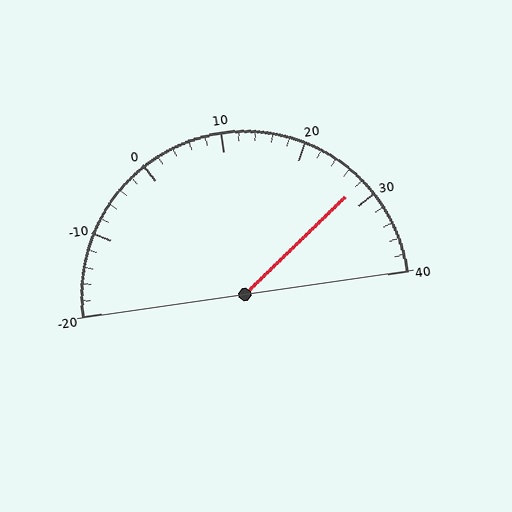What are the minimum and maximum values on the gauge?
The gauge ranges from -20 to 40.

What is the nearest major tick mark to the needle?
The nearest major tick mark is 30.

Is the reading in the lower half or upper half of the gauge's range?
The reading is in the upper half of the range (-20 to 40).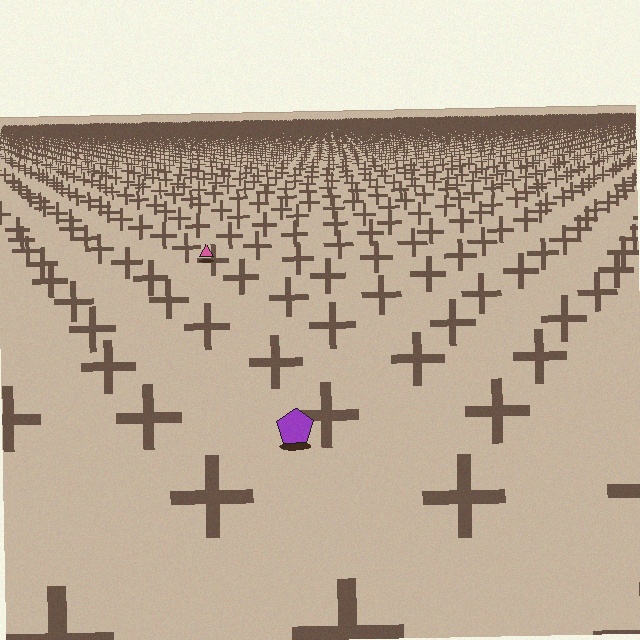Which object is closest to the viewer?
The purple pentagon is closest. The texture marks near it are larger and more spread out.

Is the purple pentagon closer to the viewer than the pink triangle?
Yes. The purple pentagon is closer — you can tell from the texture gradient: the ground texture is coarser near it.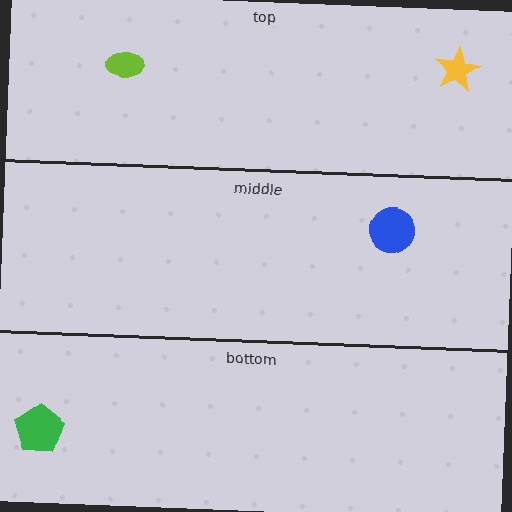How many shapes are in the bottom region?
1.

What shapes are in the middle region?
The blue circle.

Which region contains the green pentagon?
The bottom region.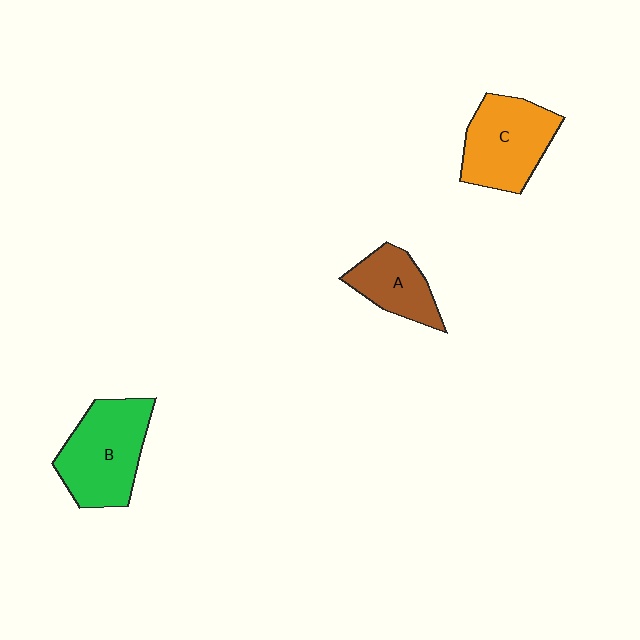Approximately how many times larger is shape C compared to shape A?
Approximately 1.5 times.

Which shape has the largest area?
Shape B (green).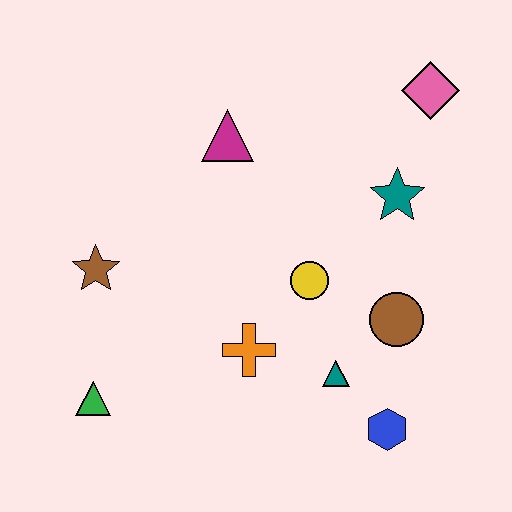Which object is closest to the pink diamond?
The teal star is closest to the pink diamond.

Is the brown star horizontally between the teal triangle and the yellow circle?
No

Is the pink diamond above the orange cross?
Yes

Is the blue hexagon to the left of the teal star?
Yes